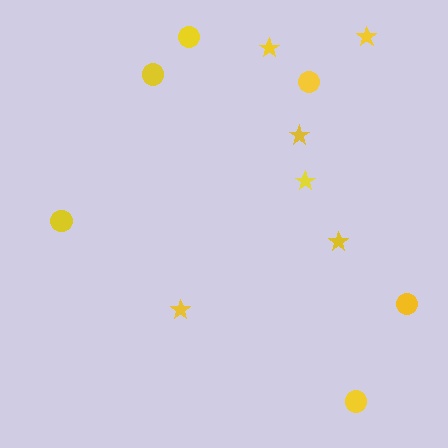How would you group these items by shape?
There are 2 groups: one group of stars (6) and one group of circles (6).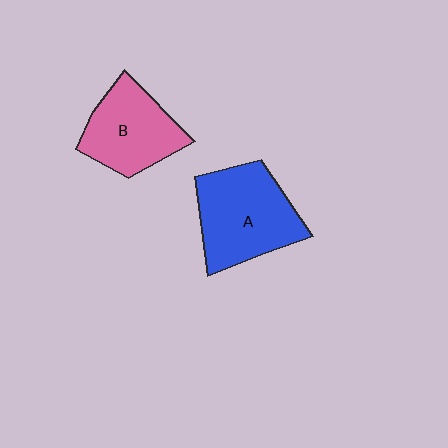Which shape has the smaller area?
Shape B (pink).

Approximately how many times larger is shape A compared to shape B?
Approximately 1.2 times.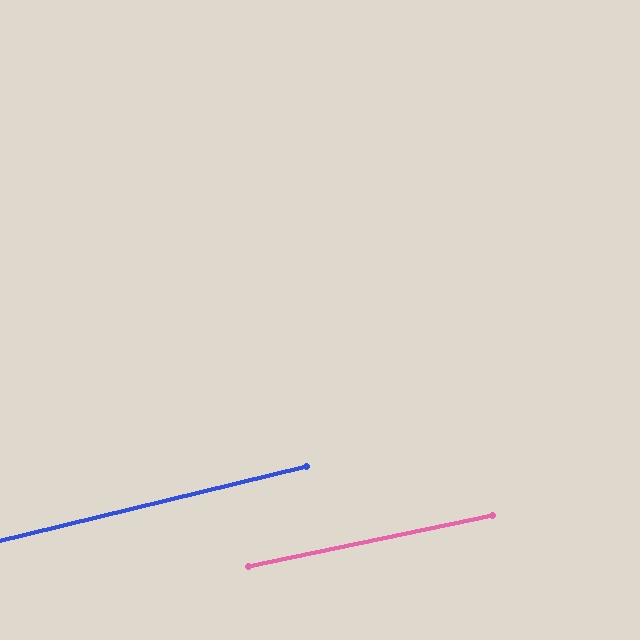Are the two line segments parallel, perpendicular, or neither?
Parallel — their directions differ by only 1.8°.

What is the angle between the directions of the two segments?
Approximately 2 degrees.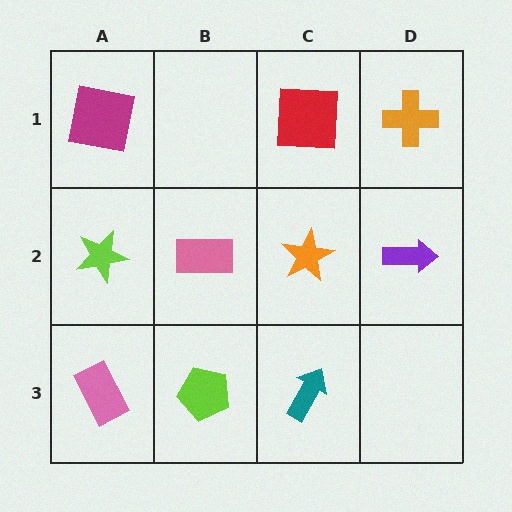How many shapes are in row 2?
4 shapes.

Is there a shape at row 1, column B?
No, that cell is empty.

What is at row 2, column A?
A lime star.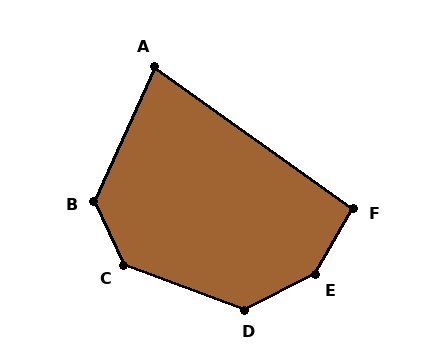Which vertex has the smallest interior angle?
A, at approximately 79 degrees.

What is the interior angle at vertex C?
Approximately 135 degrees (obtuse).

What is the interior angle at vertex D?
Approximately 133 degrees (obtuse).